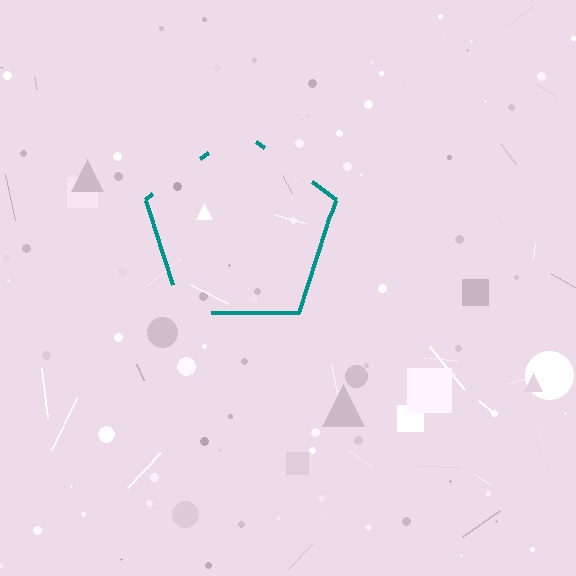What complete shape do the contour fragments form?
The contour fragments form a pentagon.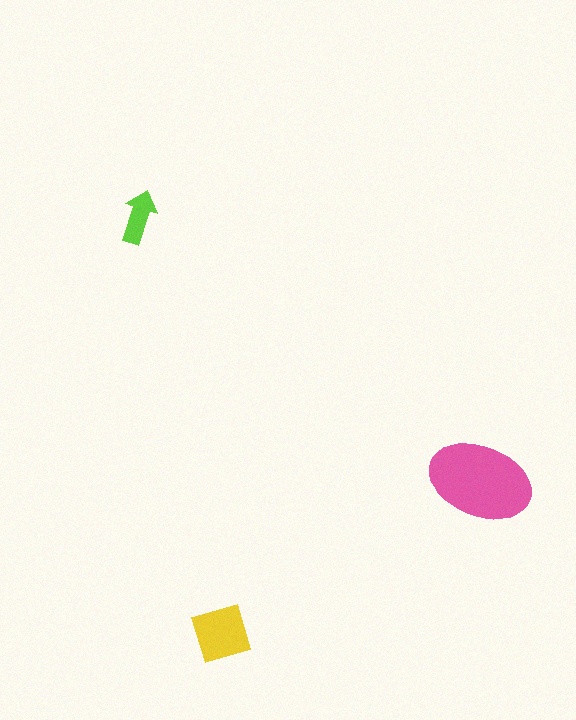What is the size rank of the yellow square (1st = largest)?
2nd.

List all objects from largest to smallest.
The pink ellipse, the yellow square, the lime arrow.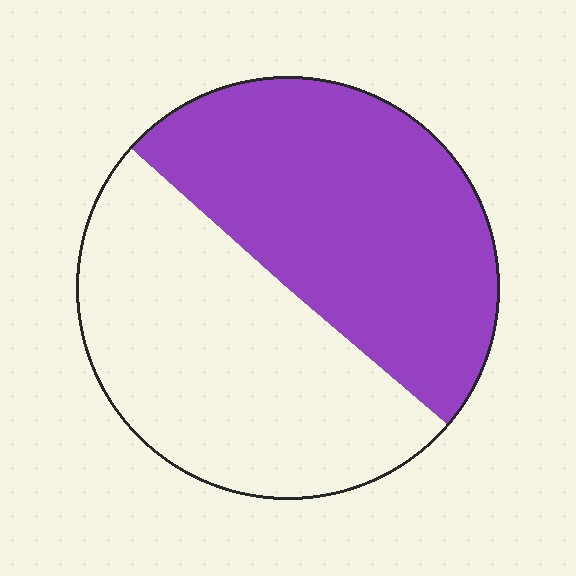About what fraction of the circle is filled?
About one half (1/2).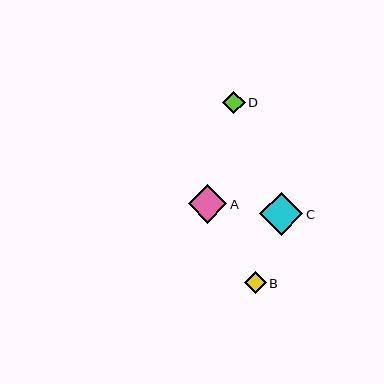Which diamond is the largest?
Diamond C is the largest with a size of approximately 43 pixels.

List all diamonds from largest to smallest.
From largest to smallest: C, A, D, B.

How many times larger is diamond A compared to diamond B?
Diamond A is approximately 1.7 times the size of diamond B.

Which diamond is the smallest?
Diamond B is the smallest with a size of approximately 22 pixels.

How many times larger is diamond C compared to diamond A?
Diamond C is approximately 1.1 times the size of diamond A.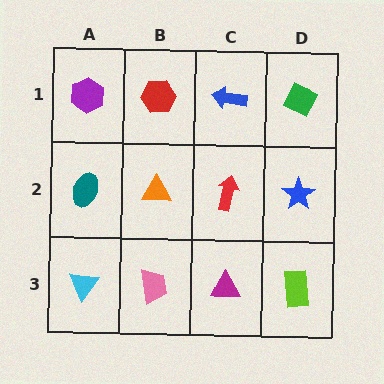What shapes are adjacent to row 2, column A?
A purple hexagon (row 1, column A), a cyan triangle (row 3, column A), an orange triangle (row 2, column B).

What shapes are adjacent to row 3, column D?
A blue star (row 2, column D), a magenta triangle (row 3, column C).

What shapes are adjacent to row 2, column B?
A red hexagon (row 1, column B), a pink trapezoid (row 3, column B), a teal ellipse (row 2, column A), a red arrow (row 2, column C).